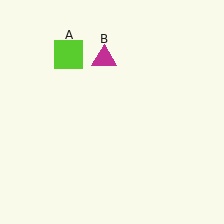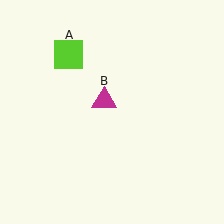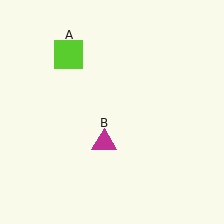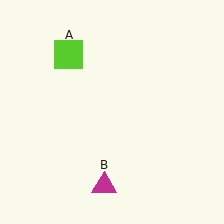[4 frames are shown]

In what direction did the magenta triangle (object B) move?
The magenta triangle (object B) moved down.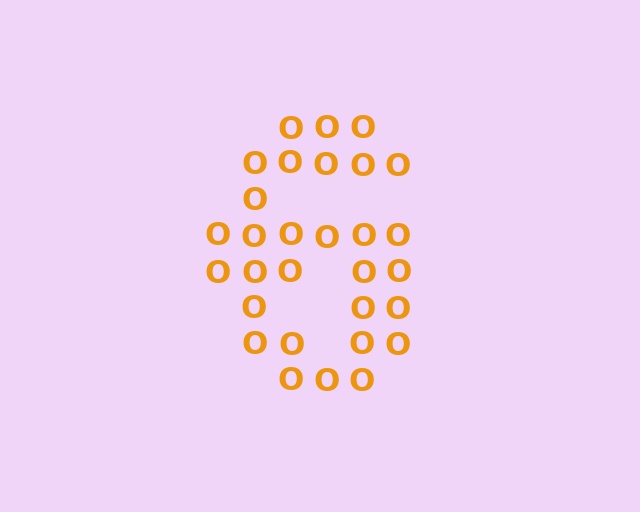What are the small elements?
The small elements are letter O's.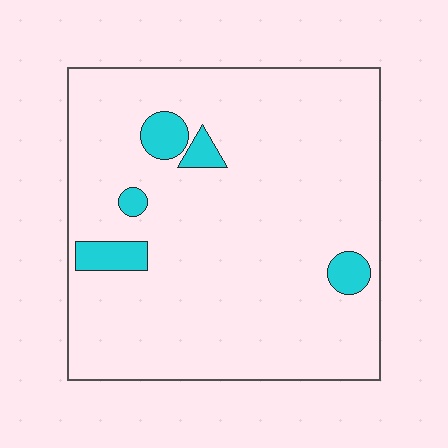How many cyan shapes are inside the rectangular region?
5.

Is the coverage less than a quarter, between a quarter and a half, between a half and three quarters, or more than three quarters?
Less than a quarter.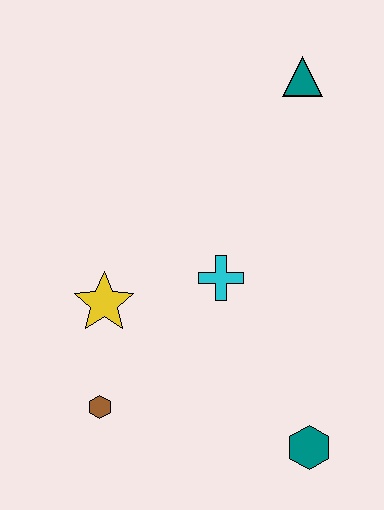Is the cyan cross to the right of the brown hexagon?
Yes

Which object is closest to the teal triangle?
The cyan cross is closest to the teal triangle.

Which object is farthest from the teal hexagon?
The teal triangle is farthest from the teal hexagon.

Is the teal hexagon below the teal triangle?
Yes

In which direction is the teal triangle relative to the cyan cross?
The teal triangle is above the cyan cross.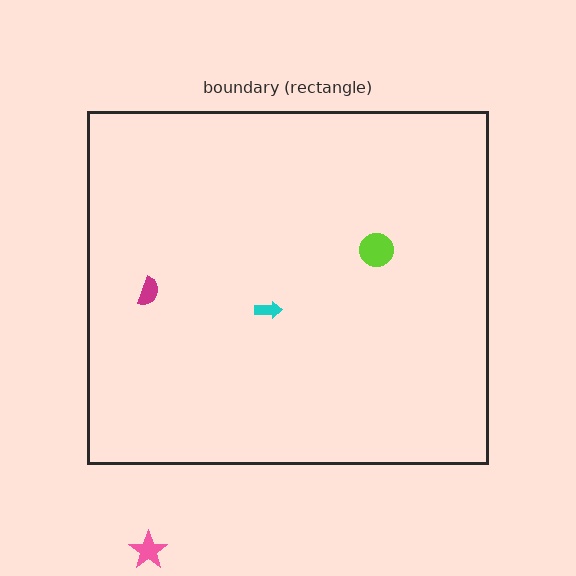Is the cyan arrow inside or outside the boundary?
Inside.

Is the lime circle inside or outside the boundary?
Inside.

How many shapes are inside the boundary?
3 inside, 1 outside.